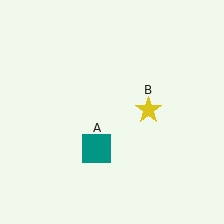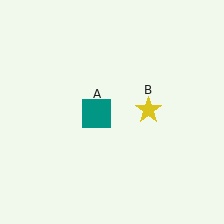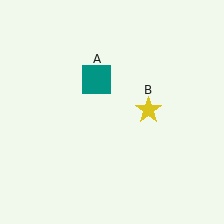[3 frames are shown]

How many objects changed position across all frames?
1 object changed position: teal square (object A).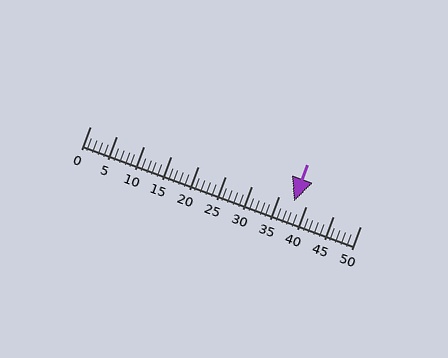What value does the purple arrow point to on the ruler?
The purple arrow points to approximately 38.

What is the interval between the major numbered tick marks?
The major tick marks are spaced 5 units apart.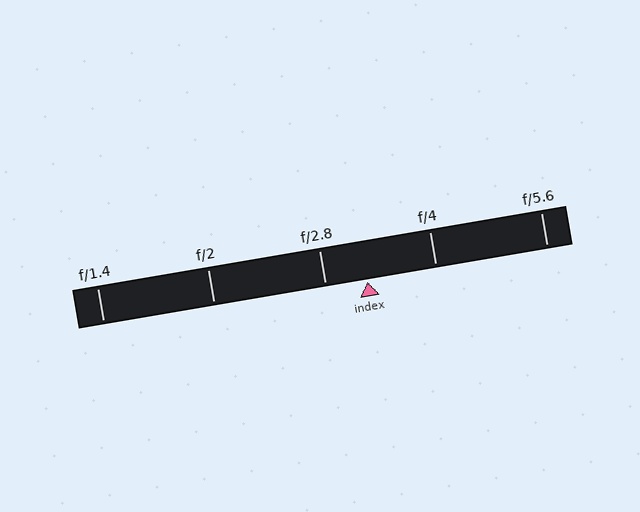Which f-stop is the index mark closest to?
The index mark is closest to f/2.8.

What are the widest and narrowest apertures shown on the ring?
The widest aperture shown is f/1.4 and the narrowest is f/5.6.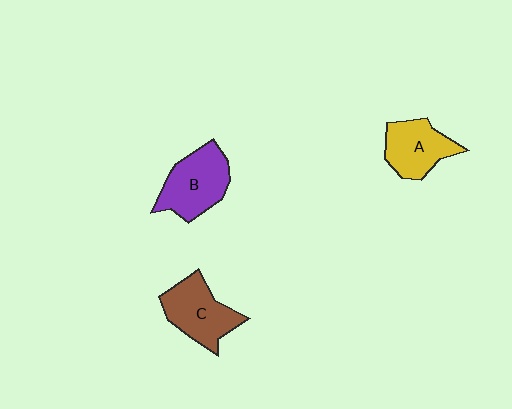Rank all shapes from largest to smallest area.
From largest to smallest: B (purple), C (brown), A (yellow).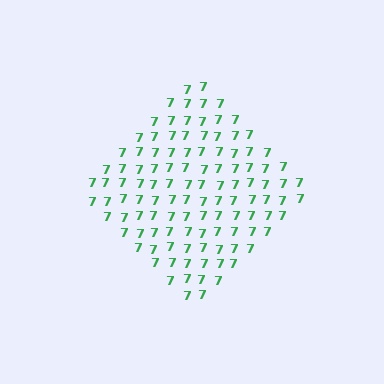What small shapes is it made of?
It is made of small digit 7's.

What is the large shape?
The large shape is a diamond.